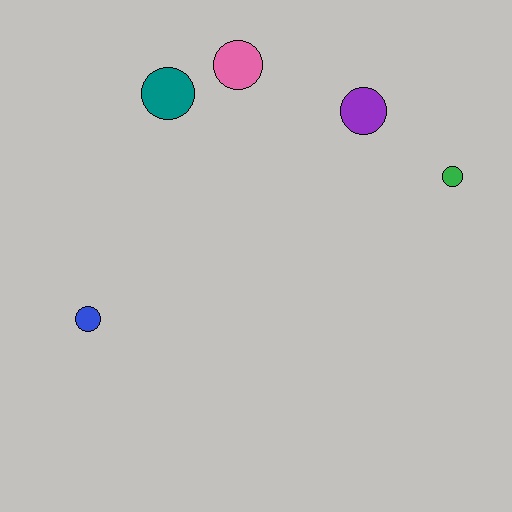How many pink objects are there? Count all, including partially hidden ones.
There is 1 pink object.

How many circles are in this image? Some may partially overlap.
There are 5 circles.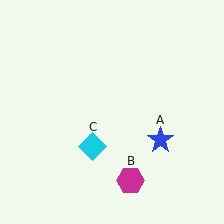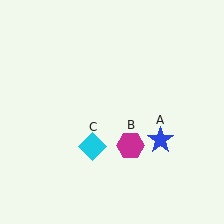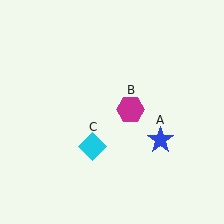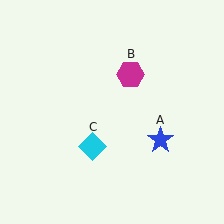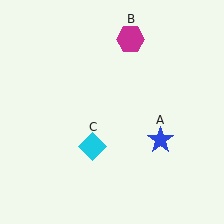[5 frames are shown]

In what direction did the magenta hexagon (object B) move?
The magenta hexagon (object B) moved up.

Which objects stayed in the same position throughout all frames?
Blue star (object A) and cyan diamond (object C) remained stationary.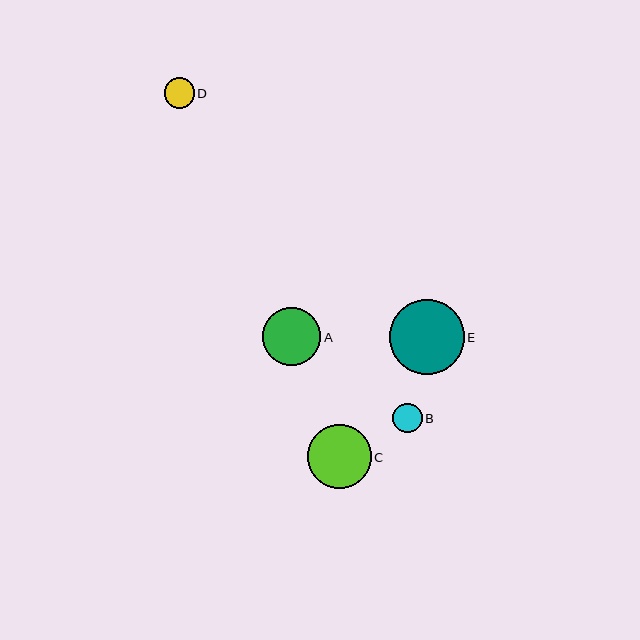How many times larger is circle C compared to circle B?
Circle C is approximately 2.1 times the size of circle B.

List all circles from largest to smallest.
From largest to smallest: E, C, A, D, B.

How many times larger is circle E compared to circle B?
Circle E is approximately 2.5 times the size of circle B.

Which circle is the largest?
Circle E is the largest with a size of approximately 75 pixels.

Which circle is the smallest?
Circle B is the smallest with a size of approximately 30 pixels.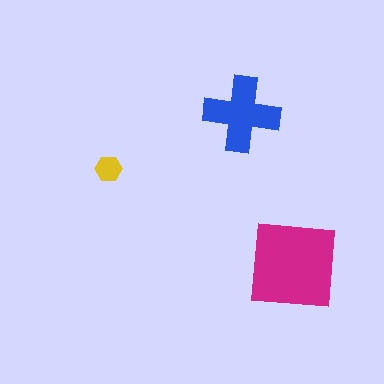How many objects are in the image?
There are 3 objects in the image.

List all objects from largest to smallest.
The magenta square, the blue cross, the yellow hexagon.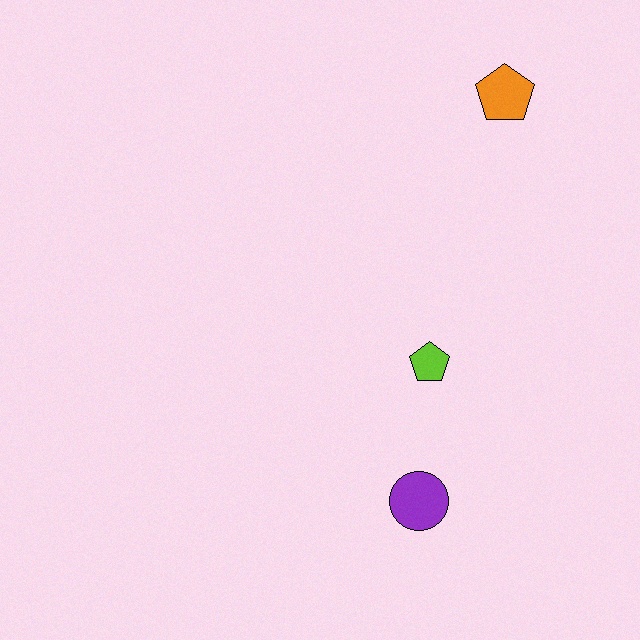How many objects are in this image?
There are 3 objects.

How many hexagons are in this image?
There are no hexagons.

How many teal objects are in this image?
There are no teal objects.